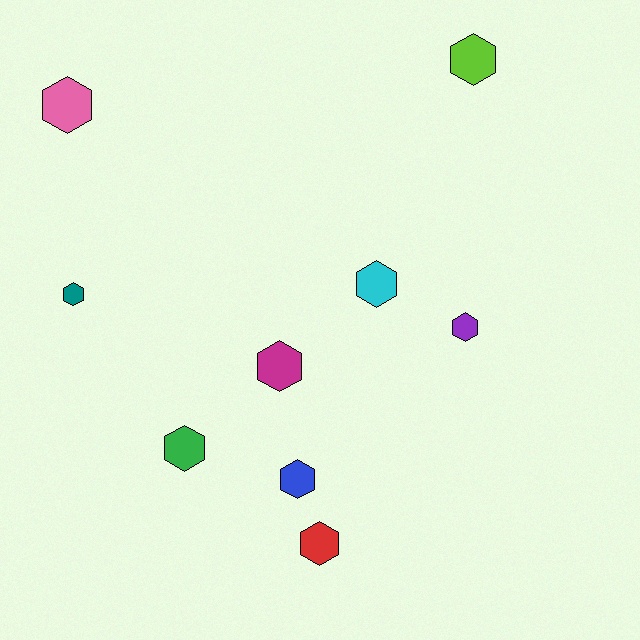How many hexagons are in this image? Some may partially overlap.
There are 9 hexagons.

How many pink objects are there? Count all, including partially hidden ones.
There is 1 pink object.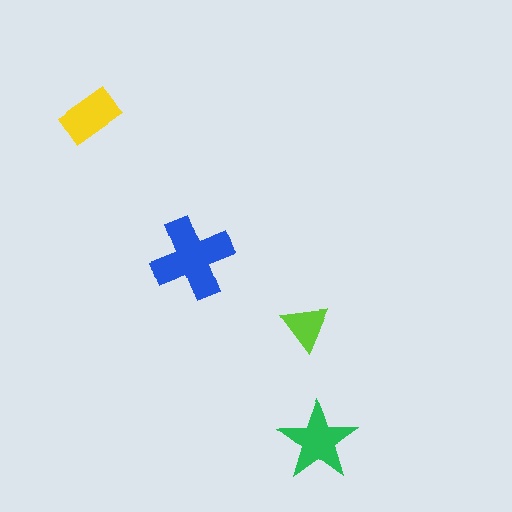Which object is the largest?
The blue cross.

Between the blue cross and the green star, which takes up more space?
The blue cross.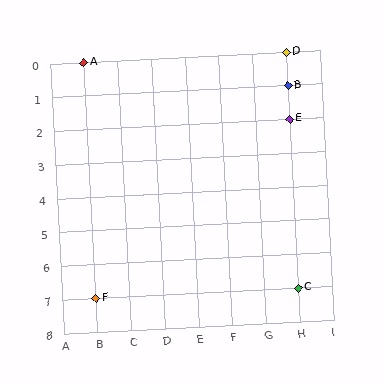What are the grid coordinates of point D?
Point D is at grid coordinates (H, 0).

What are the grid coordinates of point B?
Point B is at grid coordinates (H, 1).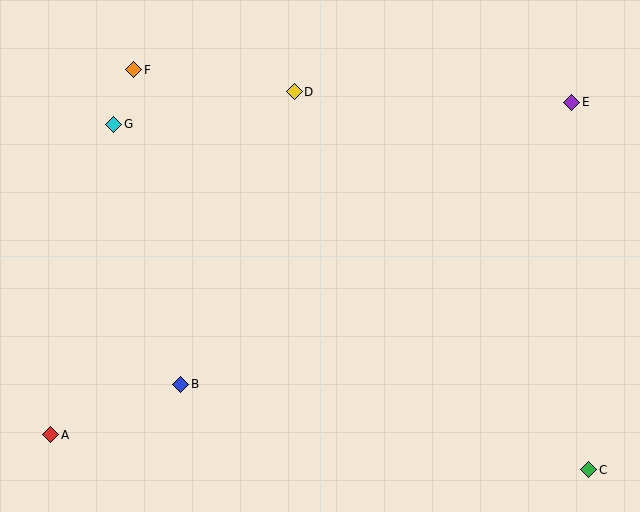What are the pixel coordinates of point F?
Point F is at (134, 70).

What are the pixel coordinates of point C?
Point C is at (589, 470).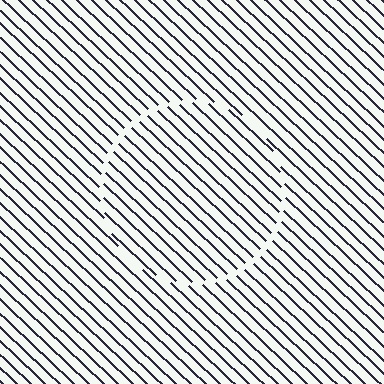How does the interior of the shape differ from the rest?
The interior of the shape contains the same grating, shifted by half a period — the contour is defined by the phase discontinuity where line-ends from the inner and outer gratings abut.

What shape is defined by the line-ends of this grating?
An illusory circle. The interior of the shape contains the same grating, shifted by half a period — the contour is defined by the phase discontinuity where line-ends from the inner and outer gratings abut.